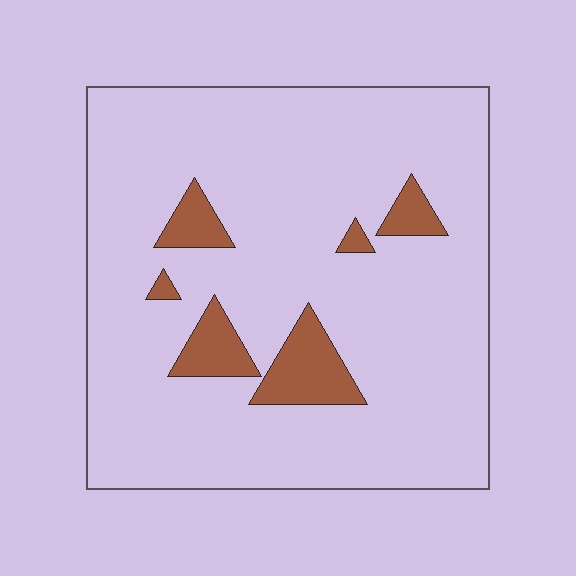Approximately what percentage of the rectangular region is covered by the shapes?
Approximately 10%.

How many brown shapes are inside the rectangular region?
6.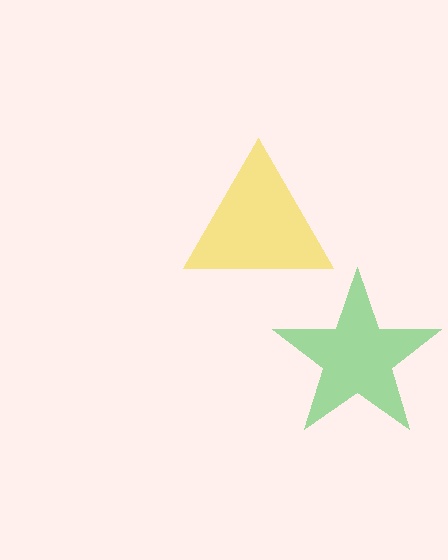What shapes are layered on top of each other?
The layered shapes are: a yellow triangle, a green star.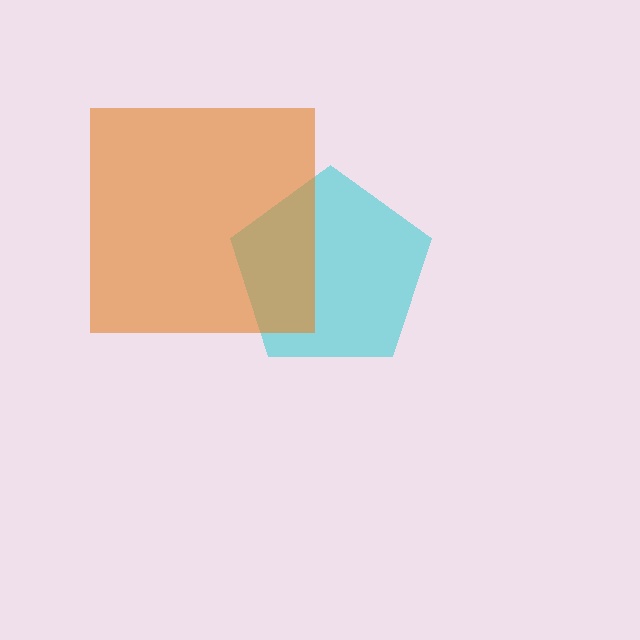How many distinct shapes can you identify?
There are 2 distinct shapes: a cyan pentagon, an orange square.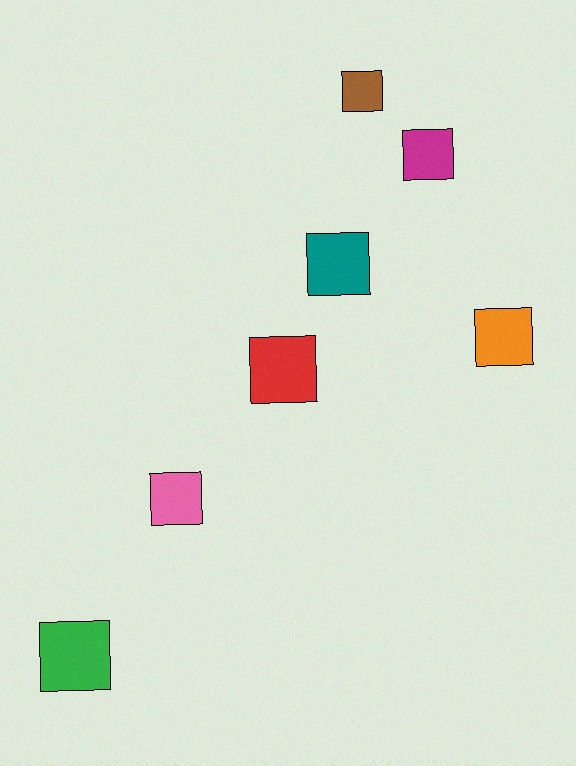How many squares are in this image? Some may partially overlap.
There are 7 squares.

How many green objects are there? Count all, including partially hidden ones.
There is 1 green object.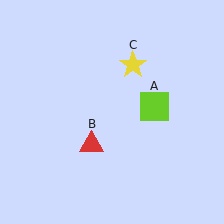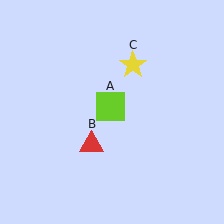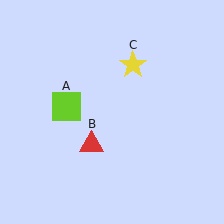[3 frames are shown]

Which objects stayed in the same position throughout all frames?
Red triangle (object B) and yellow star (object C) remained stationary.